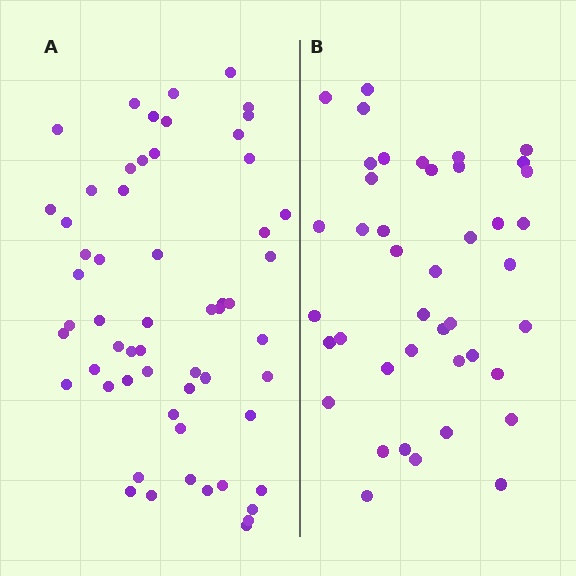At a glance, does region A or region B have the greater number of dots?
Region A (the left region) has more dots.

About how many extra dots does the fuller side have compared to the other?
Region A has approximately 15 more dots than region B.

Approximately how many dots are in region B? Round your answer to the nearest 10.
About 40 dots. (The exact count is 42, which rounds to 40.)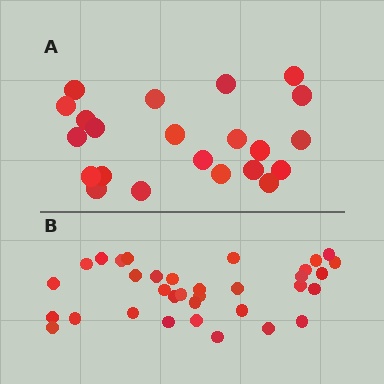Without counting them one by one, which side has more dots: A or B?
Region B (the bottom region) has more dots.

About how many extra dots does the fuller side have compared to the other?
Region B has roughly 12 or so more dots than region A.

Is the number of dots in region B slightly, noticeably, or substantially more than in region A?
Region B has substantially more. The ratio is roughly 1.5 to 1.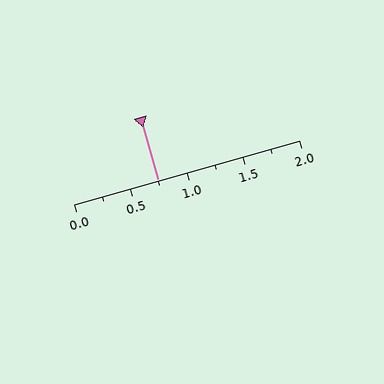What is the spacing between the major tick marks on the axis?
The major ticks are spaced 0.5 apart.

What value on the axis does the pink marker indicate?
The marker indicates approximately 0.75.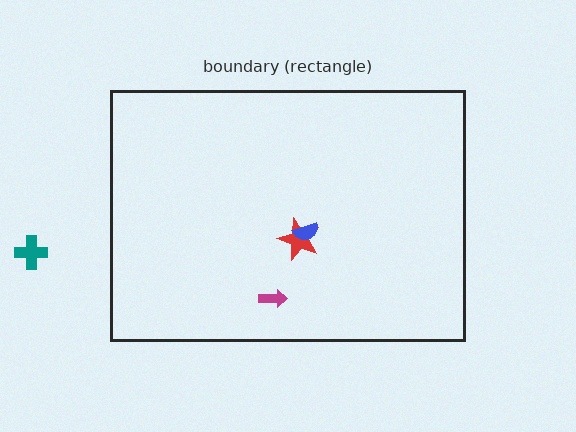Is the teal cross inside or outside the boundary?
Outside.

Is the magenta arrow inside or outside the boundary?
Inside.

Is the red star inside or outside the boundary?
Inside.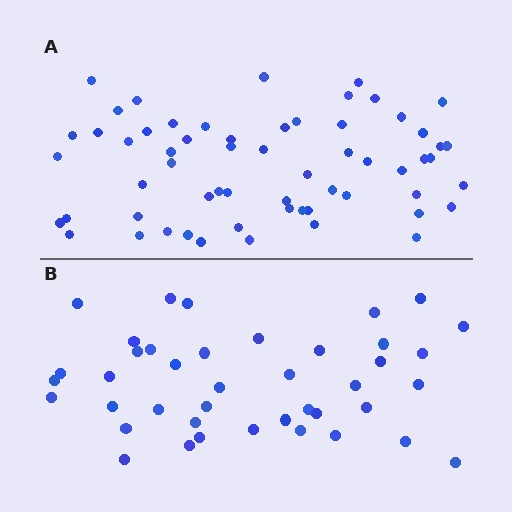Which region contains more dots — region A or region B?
Region A (the top region) has more dots.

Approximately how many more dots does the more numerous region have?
Region A has approximately 20 more dots than region B.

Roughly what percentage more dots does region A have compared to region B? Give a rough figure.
About 45% more.